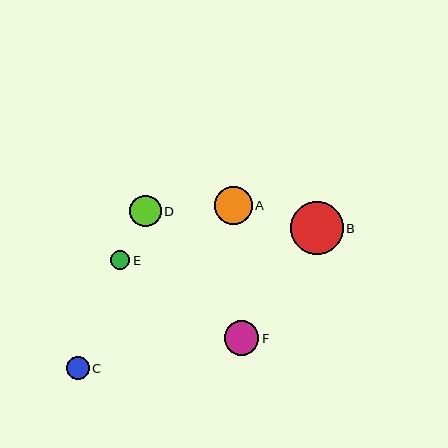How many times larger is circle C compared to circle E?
Circle C is approximately 1.2 times the size of circle E.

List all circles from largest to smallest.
From largest to smallest: B, A, F, D, C, E.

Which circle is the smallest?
Circle E is the smallest with a size of approximately 19 pixels.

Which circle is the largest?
Circle B is the largest with a size of approximately 52 pixels.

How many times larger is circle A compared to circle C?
Circle A is approximately 1.6 times the size of circle C.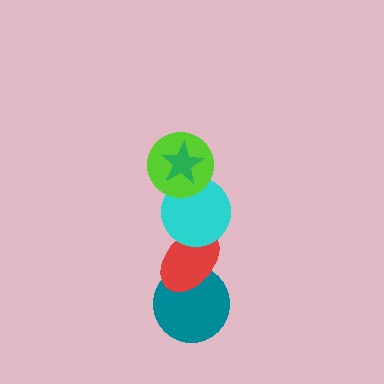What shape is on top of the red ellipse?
The cyan circle is on top of the red ellipse.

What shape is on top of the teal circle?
The red ellipse is on top of the teal circle.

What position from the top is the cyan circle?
The cyan circle is 3rd from the top.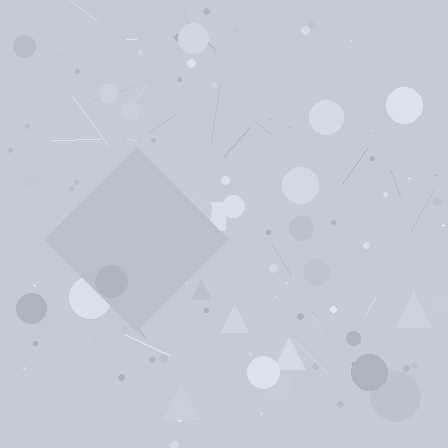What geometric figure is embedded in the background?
A diamond is embedded in the background.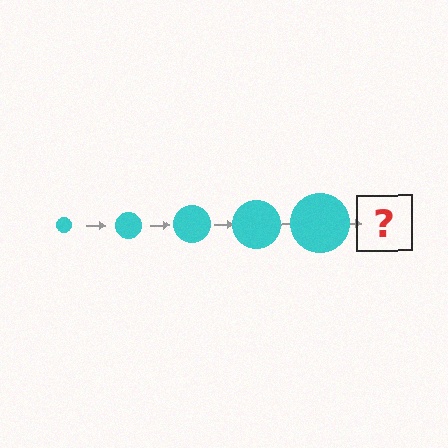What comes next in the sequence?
The next element should be a cyan circle, larger than the previous one.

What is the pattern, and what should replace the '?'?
The pattern is that the circle gets progressively larger each step. The '?' should be a cyan circle, larger than the previous one.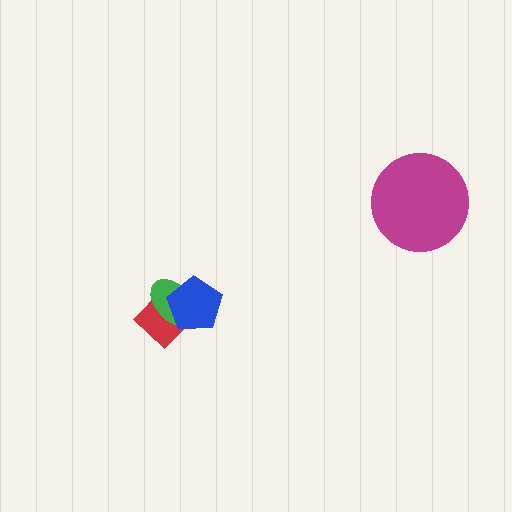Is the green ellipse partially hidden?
Yes, it is partially covered by another shape.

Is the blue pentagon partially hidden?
No, no other shape covers it.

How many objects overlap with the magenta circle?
0 objects overlap with the magenta circle.